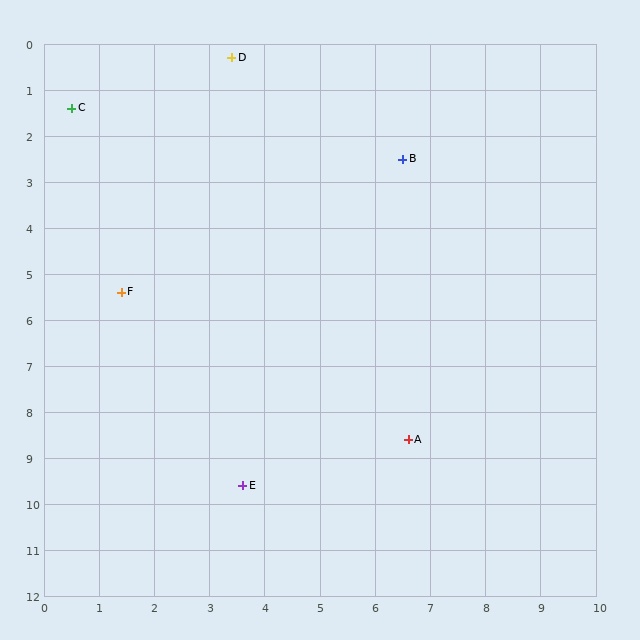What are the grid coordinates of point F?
Point F is at approximately (1.4, 5.4).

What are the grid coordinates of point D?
Point D is at approximately (3.4, 0.3).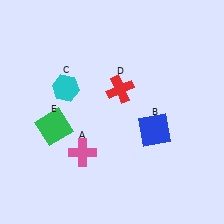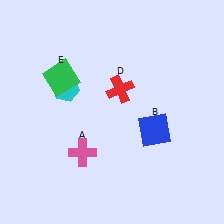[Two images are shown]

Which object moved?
The green square (E) moved up.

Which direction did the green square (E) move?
The green square (E) moved up.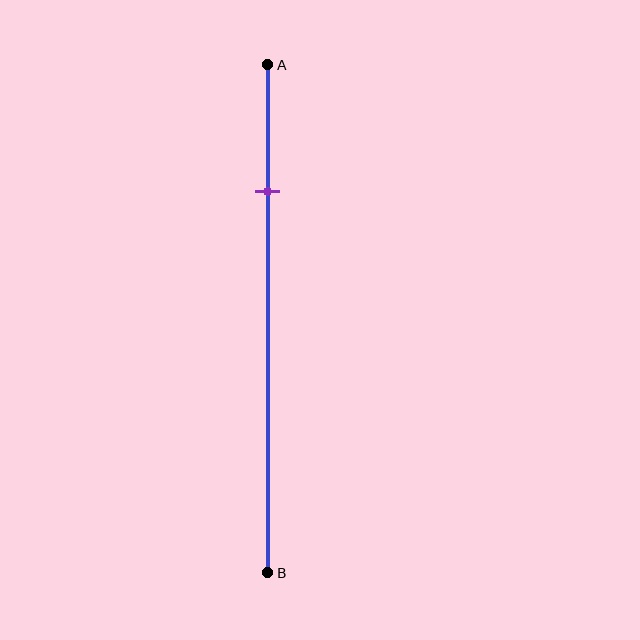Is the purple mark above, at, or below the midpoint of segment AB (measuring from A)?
The purple mark is above the midpoint of segment AB.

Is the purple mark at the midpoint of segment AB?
No, the mark is at about 25% from A, not at the 50% midpoint.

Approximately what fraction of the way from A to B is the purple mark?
The purple mark is approximately 25% of the way from A to B.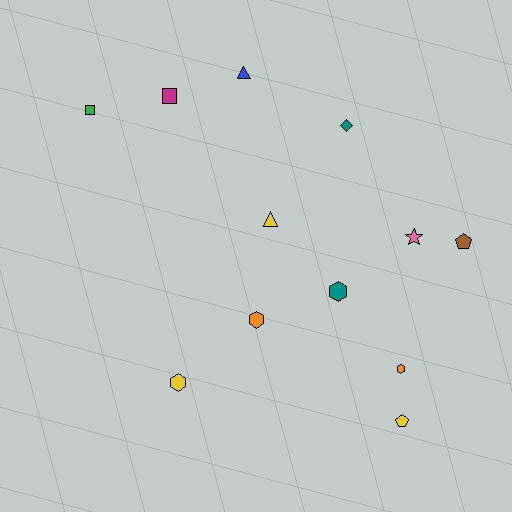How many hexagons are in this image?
There are 4 hexagons.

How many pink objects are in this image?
There is 1 pink object.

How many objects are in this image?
There are 12 objects.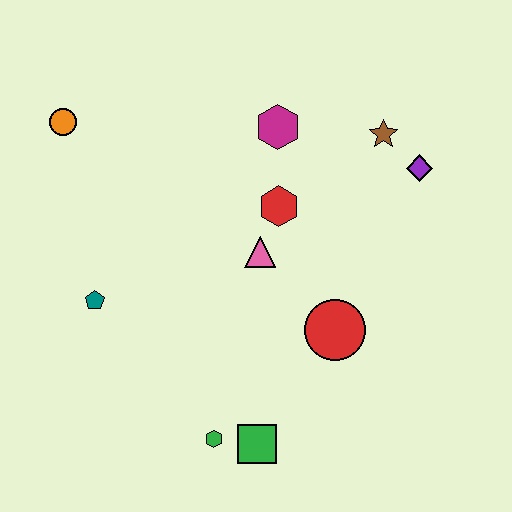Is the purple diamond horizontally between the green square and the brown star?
No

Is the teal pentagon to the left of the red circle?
Yes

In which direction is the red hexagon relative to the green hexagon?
The red hexagon is above the green hexagon.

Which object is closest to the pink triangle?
The red hexagon is closest to the pink triangle.